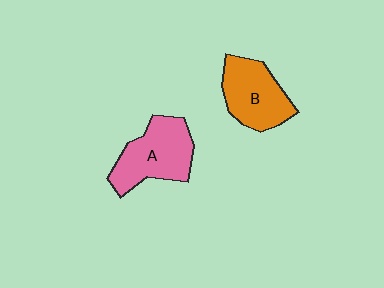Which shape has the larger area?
Shape A (pink).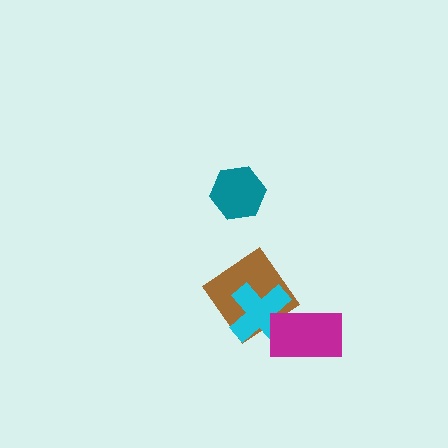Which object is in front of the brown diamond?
The cyan cross is in front of the brown diamond.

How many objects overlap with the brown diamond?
1 object overlaps with the brown diamond.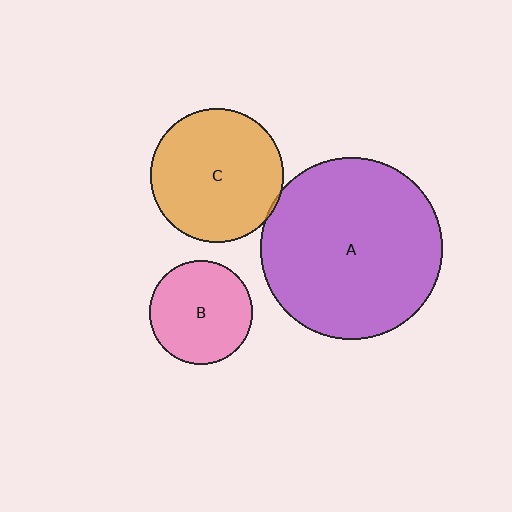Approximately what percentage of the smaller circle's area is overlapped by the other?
Approximately 5%.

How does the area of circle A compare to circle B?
Approximately 3.1 times.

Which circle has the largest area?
Circle A (purple).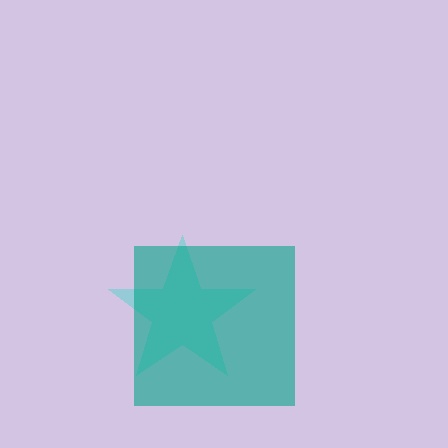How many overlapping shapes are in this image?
There are 2 overlapping shapes in the image.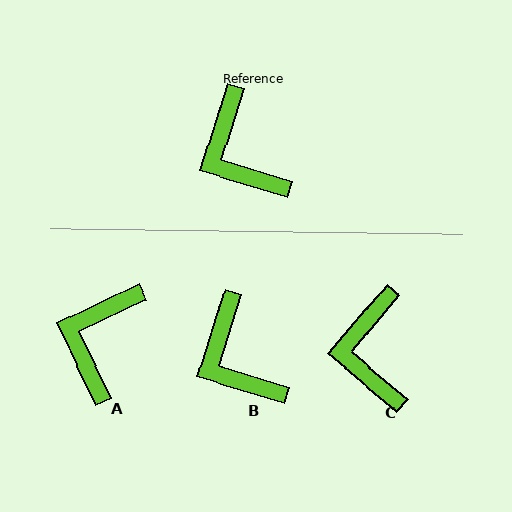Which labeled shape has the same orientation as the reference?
B.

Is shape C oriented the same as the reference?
No, it is off by about 23 degrees.